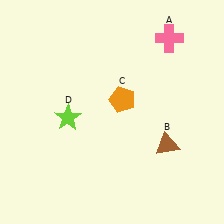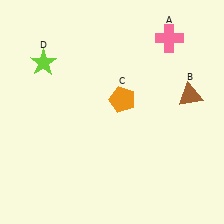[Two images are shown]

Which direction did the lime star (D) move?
The lime star (D) moved up.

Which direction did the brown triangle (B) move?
The brown triangle (B) moved up.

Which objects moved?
The objects that moved are: the brown triangle (B), the lime star (D).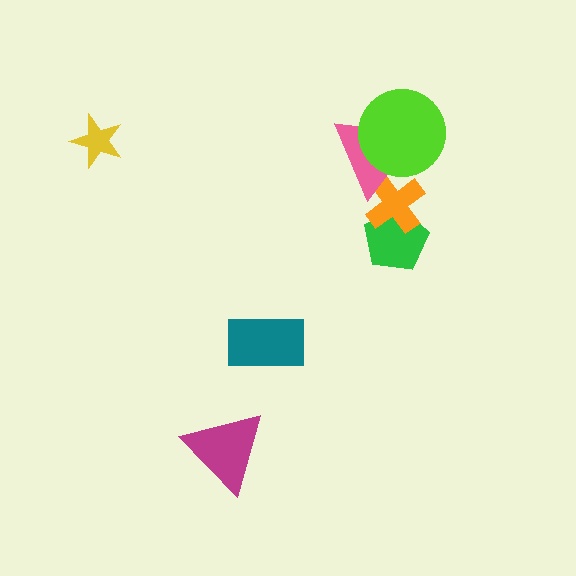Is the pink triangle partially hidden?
Yes, it is partially covered by another shape.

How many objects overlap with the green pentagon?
1 object overlaps with the green pentagon.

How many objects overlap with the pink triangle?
2 objects overlap with the pink triangle.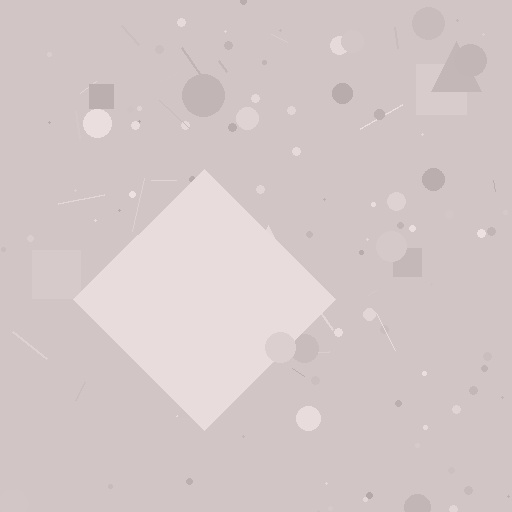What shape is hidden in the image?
A diamond is hidden in the image.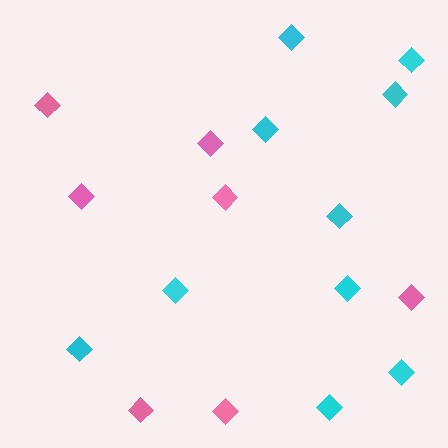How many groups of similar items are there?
There are 2 groups: one group of cyan diamonds (10) and one group of pink diamonds (7).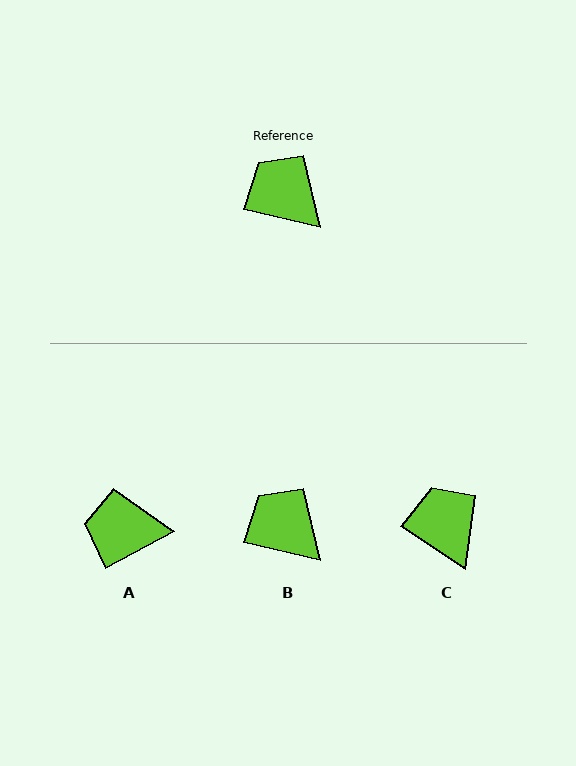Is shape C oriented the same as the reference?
No, it is off by about 20 degrees.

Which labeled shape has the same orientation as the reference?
B.